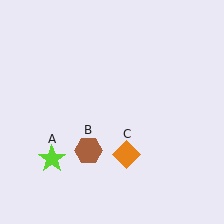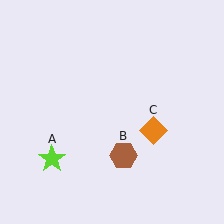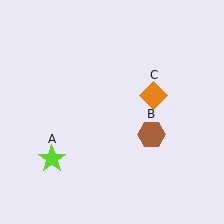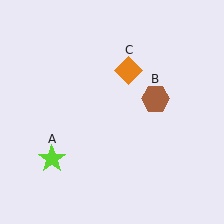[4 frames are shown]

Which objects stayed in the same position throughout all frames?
Lime star (object A) remained stationary.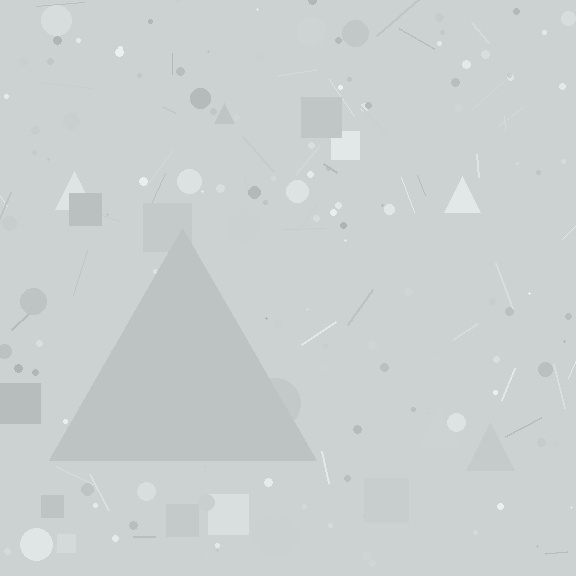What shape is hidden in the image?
A triangle is hidden in the image.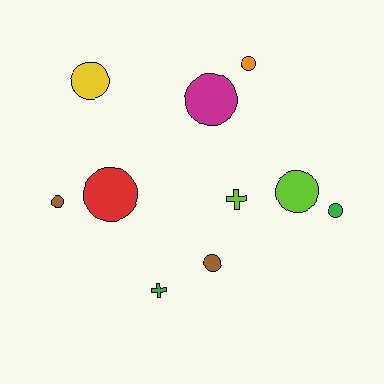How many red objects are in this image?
There is 1 red object.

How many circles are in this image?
There are 8 circles.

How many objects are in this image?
There are 10 objects.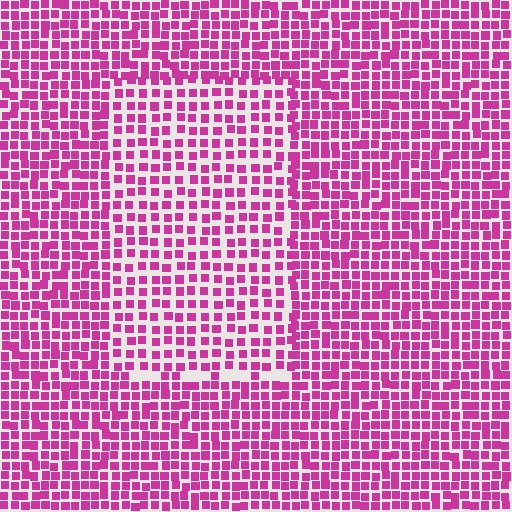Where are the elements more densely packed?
The elements are more densely packed outside the rectangle boundary.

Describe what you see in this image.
The image contains small magenta elements arranged at two different densities. A rectangle-shaped region is visible where the elements are less densely packed than the surrounding area.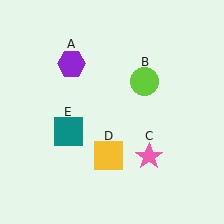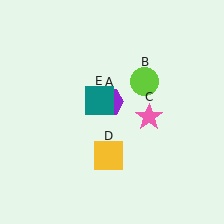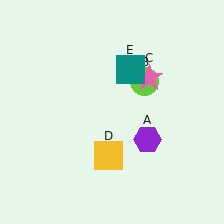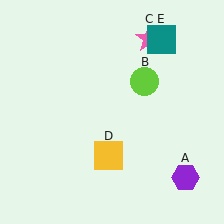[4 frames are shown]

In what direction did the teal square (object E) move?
The teal square (object E) moved up and to the right.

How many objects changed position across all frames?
3 objects changed position: purple hexagon (object A), pink star (object C), teal square (object E).